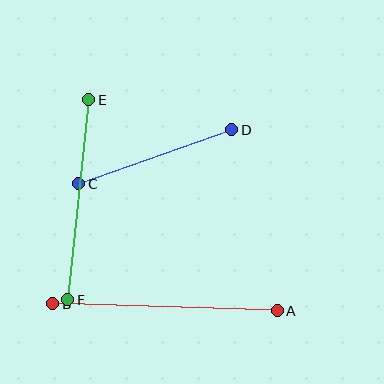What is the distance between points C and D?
The distance is approximately 162 pixels.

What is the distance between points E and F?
The distance is approximately 201 pixels.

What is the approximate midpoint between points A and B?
The midpoint is at approximately (165, 307) pixels.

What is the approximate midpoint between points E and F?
The midpoint is at approximately (78, 200) pixels.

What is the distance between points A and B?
The distance is approximately 225 pixels.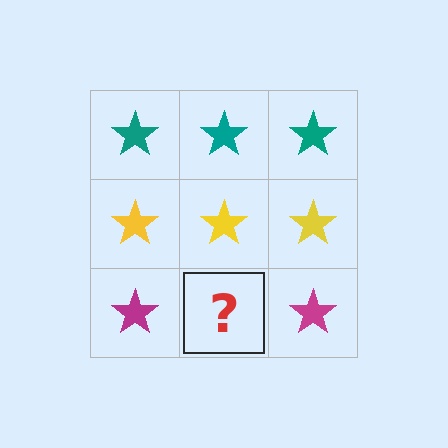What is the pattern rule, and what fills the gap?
The rule is that each row has a consistent color. The gap should be filled with a magenta star.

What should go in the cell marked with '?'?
The missing cell should contain a magenta star.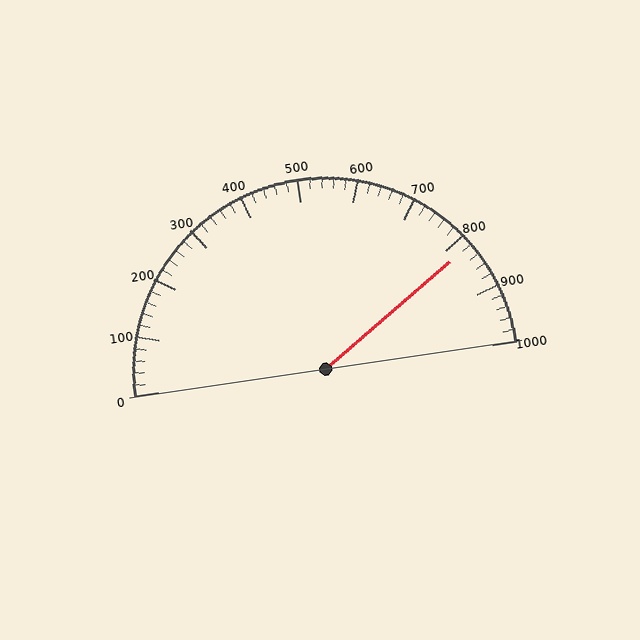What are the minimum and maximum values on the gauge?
The gauge ranges from 0 to 1000.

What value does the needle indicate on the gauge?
The needle indicates approximately 820.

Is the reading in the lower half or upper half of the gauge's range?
The reading is in the upper half of the range (0 to 1000).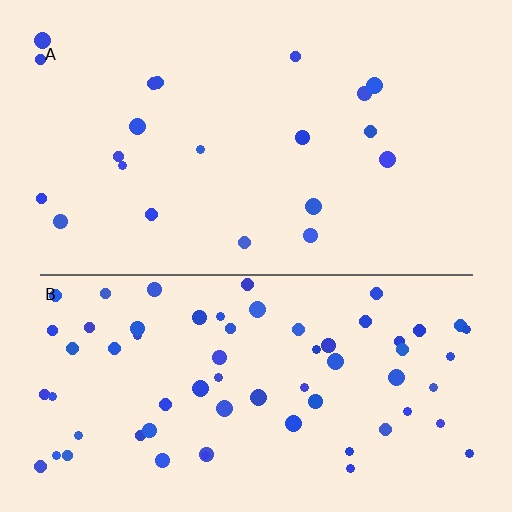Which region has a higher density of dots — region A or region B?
B (the bottom).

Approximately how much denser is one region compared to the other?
Approximately 3.2× — region B over region A.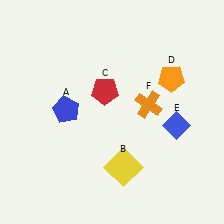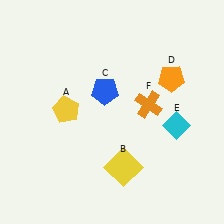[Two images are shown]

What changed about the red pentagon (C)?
In Image 1, C is red. In Image 2, it changed to blue.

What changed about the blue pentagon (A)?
In Image 1, A is blue. In Image 2, it changed to yellow.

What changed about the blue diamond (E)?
In Image 1, E is blue. In Image 2, it changed to cyan.